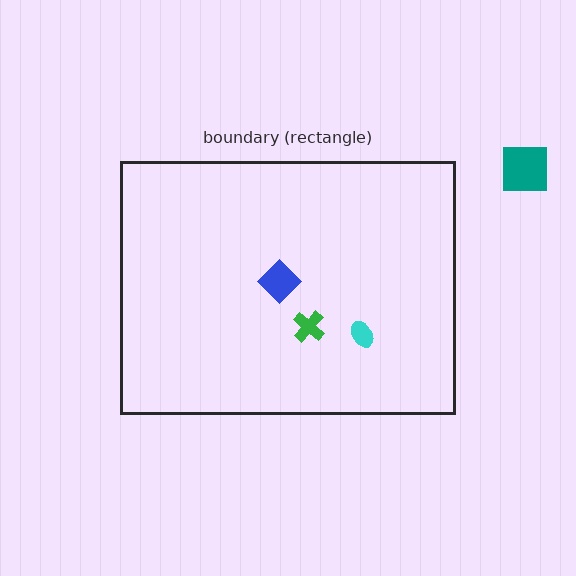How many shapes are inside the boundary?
3 inside, 1 outside.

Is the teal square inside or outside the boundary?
Outside.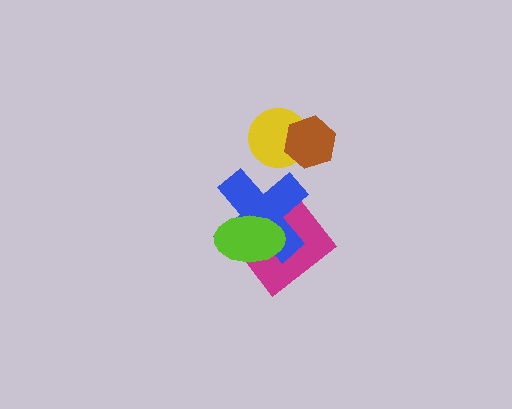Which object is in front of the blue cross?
The lime ellipse is in front of the blue cross.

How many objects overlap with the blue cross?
2 objects overlap with the blue cross.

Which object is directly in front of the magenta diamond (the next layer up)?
The blue cross is directly in front of the magenta diamond.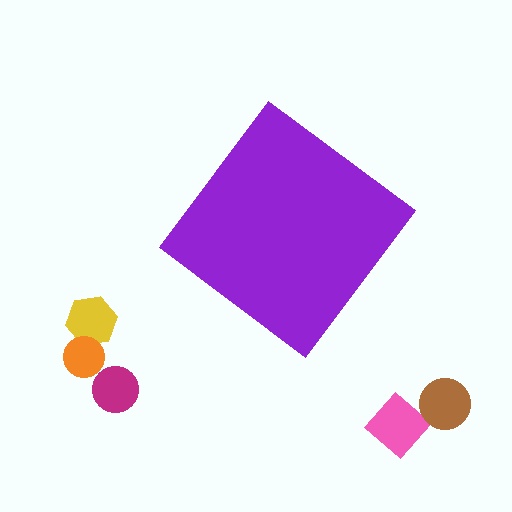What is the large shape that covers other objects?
A purple diamond.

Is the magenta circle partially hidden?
No, the magenta circle is fully visible.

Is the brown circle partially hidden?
No, the brown circle is fully visible.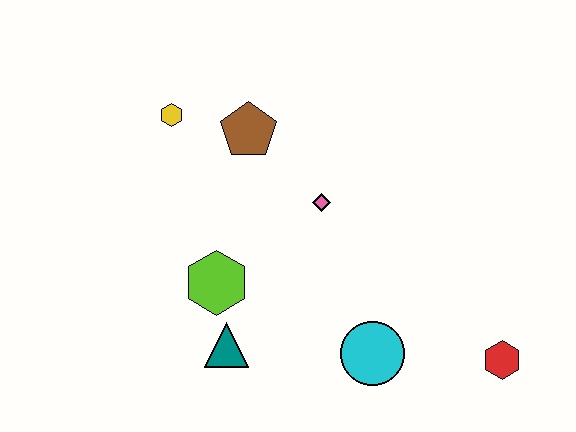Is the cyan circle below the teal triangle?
Yes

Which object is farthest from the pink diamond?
The red hexagon is farthest from the pink diamond.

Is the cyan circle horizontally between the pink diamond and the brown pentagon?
No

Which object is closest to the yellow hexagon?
The brown pentagon is closest to the yellow hexagon.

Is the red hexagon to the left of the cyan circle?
No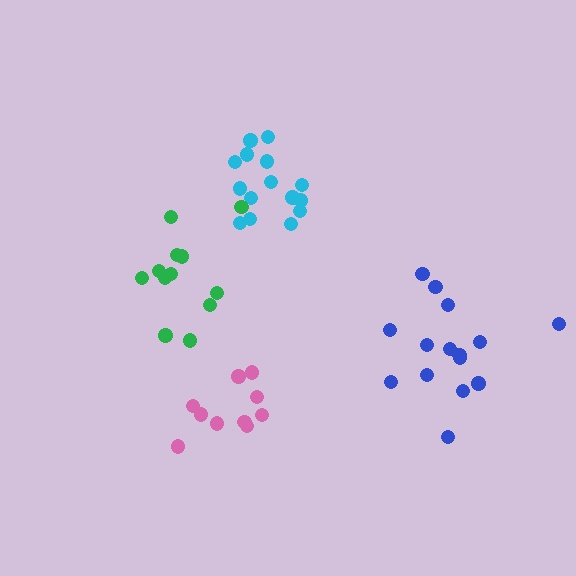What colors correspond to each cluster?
The clusters are colored: blue, pink, cyan, green.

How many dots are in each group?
Group 1: 15 dots, Group 2: 10 dots, Group 3: 15 dots, Group 4: 12 dots (52 total).